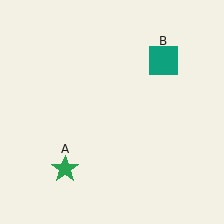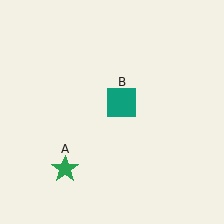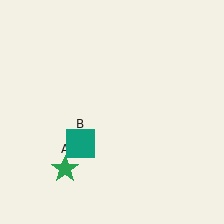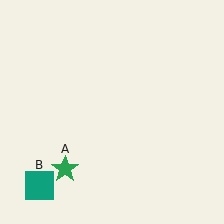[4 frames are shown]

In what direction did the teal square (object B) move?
The teal square (object B) moved down and to the left.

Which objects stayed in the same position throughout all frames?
Green star (object A) remained stationary.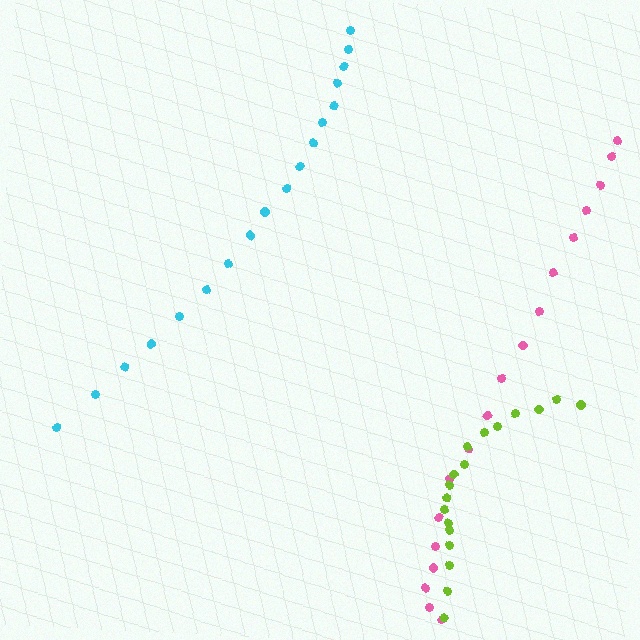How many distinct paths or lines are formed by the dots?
There are 3 distinct paths.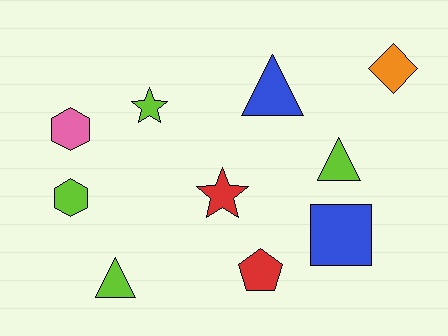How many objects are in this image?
There are 10 objects.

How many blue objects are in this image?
There are 2 blue objects.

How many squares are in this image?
There is 1 square.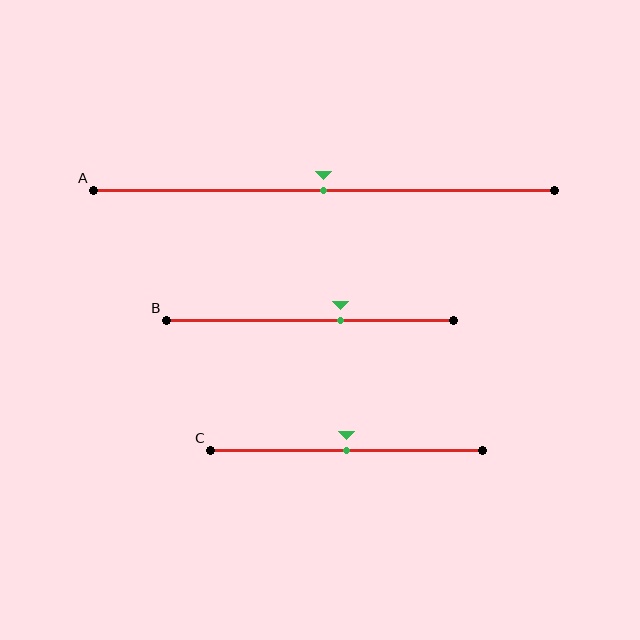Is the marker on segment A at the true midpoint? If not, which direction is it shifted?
Yes, the marker on segment A is at the true midpoint.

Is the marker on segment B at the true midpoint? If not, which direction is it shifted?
No, the marker on segment B is shifted to the right by about 11% of the segment length.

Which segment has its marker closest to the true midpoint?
Segment A has its marker closest to the true midpoint.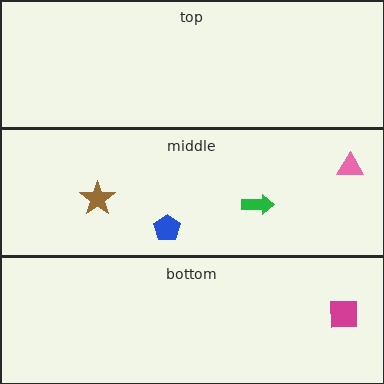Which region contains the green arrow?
The middle region.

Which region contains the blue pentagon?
The middle region.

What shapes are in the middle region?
The blue pentagon, the brown star, the green arrow, the pink triangle.